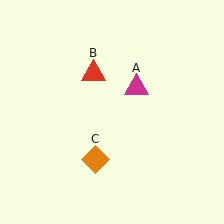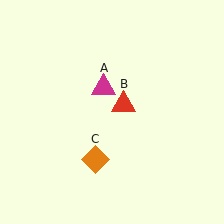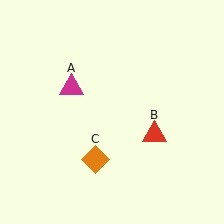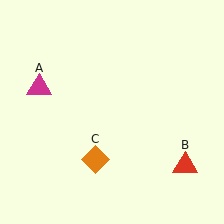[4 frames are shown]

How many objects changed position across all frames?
2 objects changed position: magenta triangle (object A), red triangle (object B).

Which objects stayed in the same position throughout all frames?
Orange diamond (object C) remained stationary.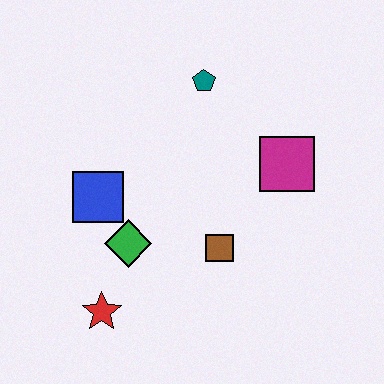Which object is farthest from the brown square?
The teal pentagon is farthest from the brown square.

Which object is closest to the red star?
The green diamond is closest to the red star.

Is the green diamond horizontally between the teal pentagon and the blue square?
Yes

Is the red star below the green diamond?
Yes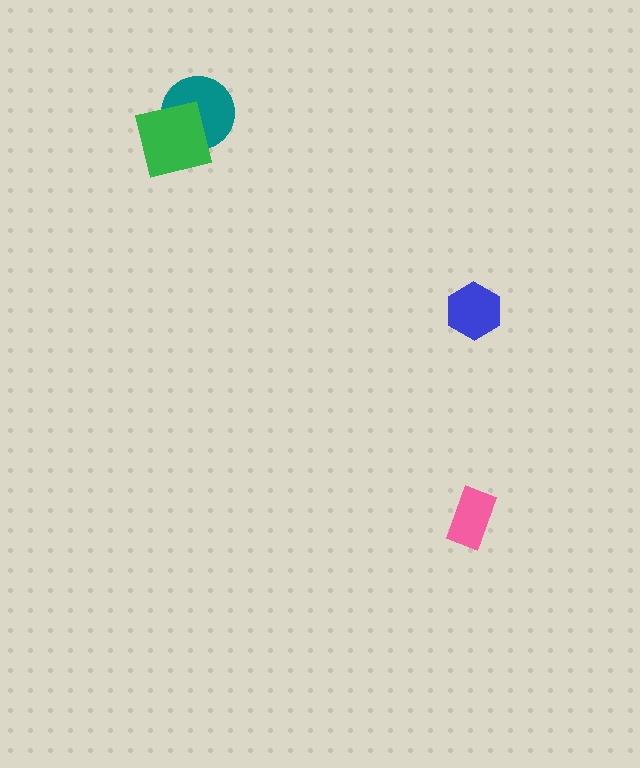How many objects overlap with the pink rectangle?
0 objects overlap with the pink rectangle.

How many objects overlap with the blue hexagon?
0 objects overlap with the blue hexagon.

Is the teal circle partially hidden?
Yes, it is partially covered by another shape.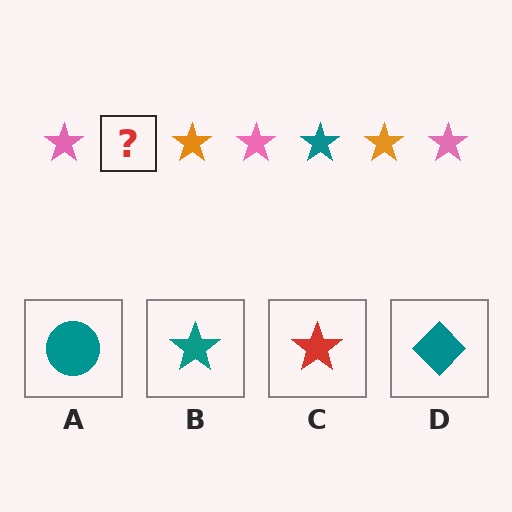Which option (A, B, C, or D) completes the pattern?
B.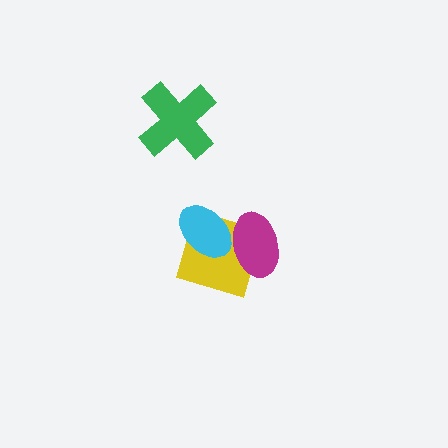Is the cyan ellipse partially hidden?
No, no other shape covers it.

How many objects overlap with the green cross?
0 objects overlap with the green cross.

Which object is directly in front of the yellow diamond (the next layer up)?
The magenta ellipse is directly in front of the yellow diamond.